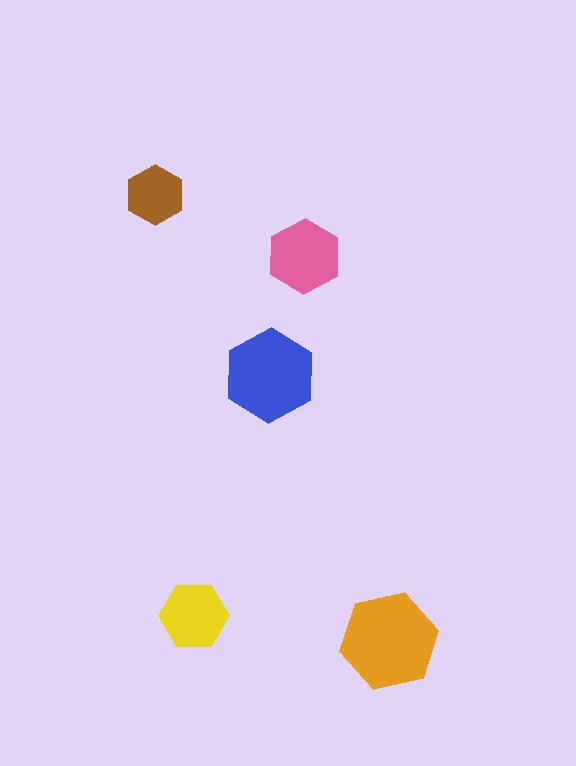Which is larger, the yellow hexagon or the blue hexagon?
The blue one.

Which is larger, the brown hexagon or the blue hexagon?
The blue one.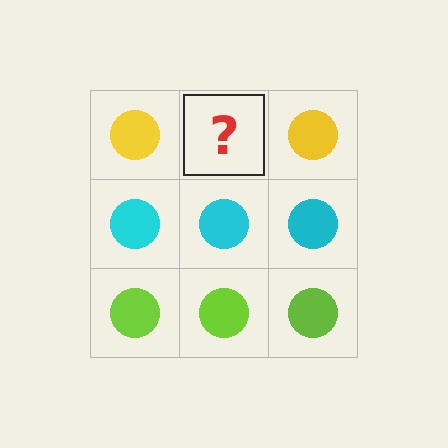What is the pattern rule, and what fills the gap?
The rule is that each row has a consistent color. The gap should be filled with a yellow circle.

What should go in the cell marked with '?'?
The missing cell should contain a yellow circle.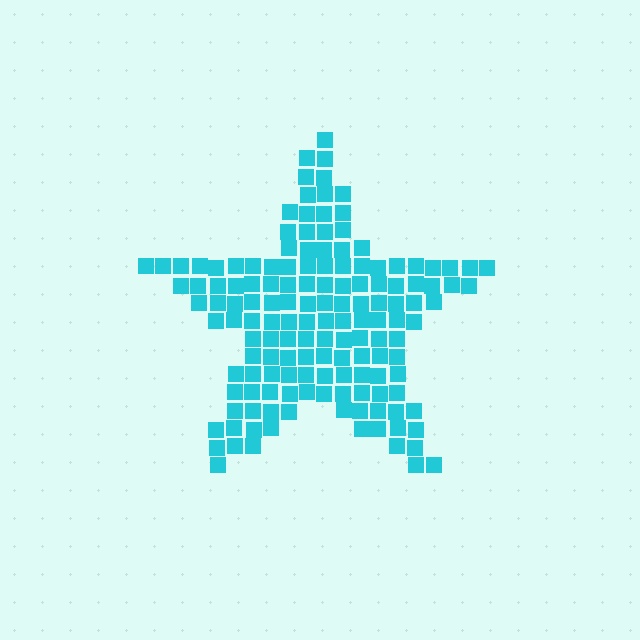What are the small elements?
The small elements are squares.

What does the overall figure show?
The overall figure shows a star.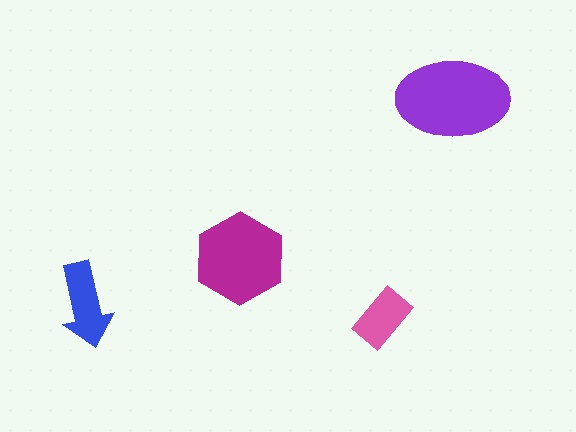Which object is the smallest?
The pink rectangle.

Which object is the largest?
The purple ellipse.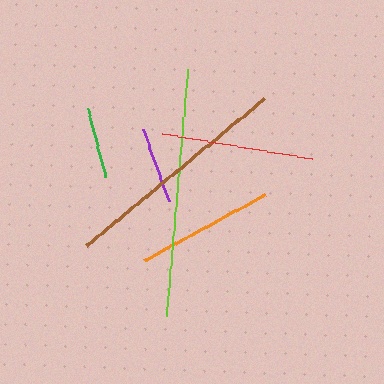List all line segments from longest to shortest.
From longest to shortest: lime, brown, red, orange, purple, green.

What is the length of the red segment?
The red segment is approximately 153 pixels long.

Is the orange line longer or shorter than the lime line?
The lime line is longer than the orange line.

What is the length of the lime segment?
The lime segment is approximately 248 pixels long.